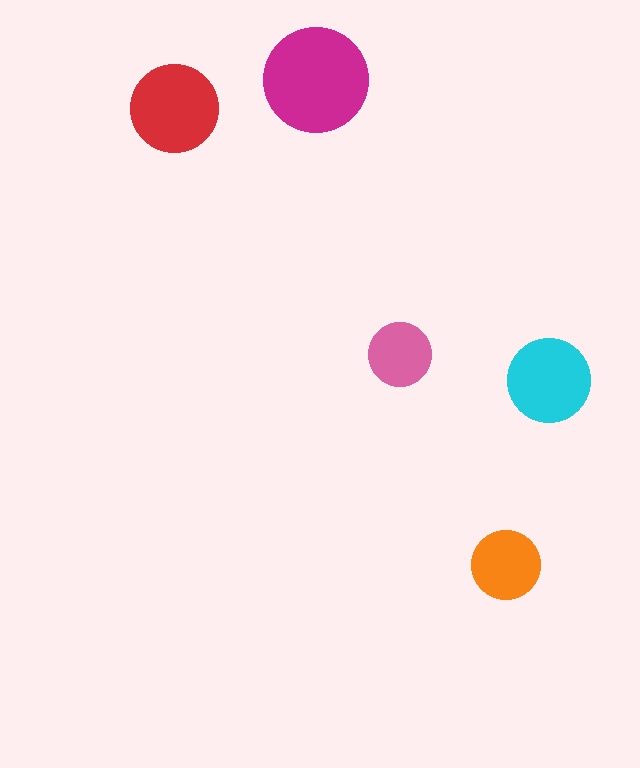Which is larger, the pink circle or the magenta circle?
The magenta one.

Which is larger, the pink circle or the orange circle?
The orange one.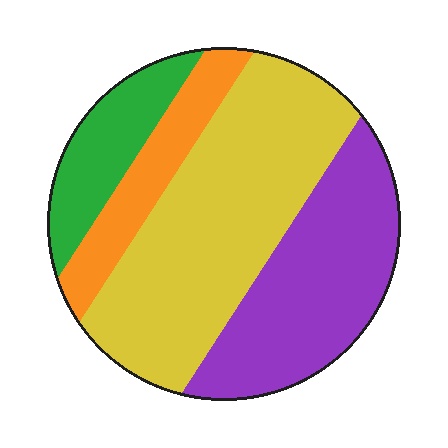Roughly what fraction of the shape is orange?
Orange covers about 15% of the shape.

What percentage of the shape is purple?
Purple takes up between a sixth and a third of the shape.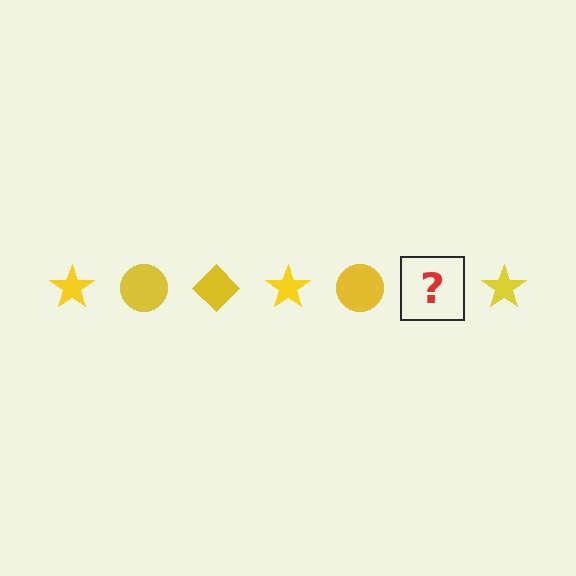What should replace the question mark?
The question mark should be replaced with a yellow diamond.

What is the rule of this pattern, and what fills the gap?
The rule is that the pattern cycles through star, circle, diamond shapes in yellow. The gap should be filled with a yellow diamond.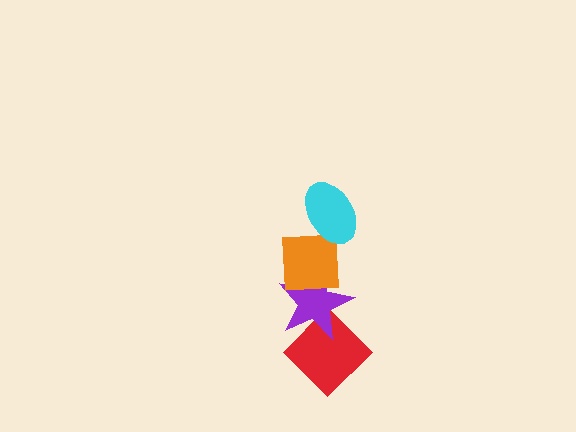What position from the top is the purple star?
The purple star is 3rd from the top.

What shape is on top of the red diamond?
The purple star is on top of the red diamond.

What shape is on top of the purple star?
The orange square is on top of the purple star.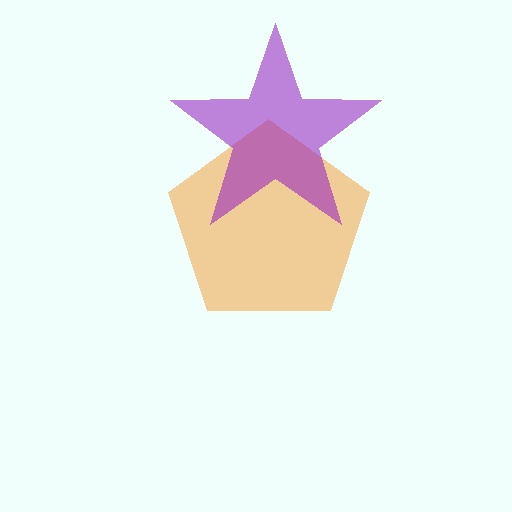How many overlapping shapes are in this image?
There are 2 overlapping shapes in the image.